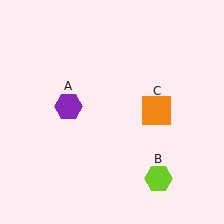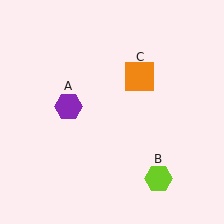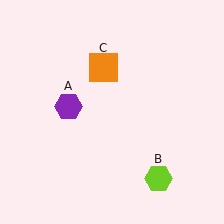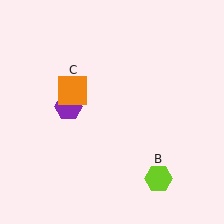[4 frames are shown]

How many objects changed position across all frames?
1 object changed position: orange square (object C).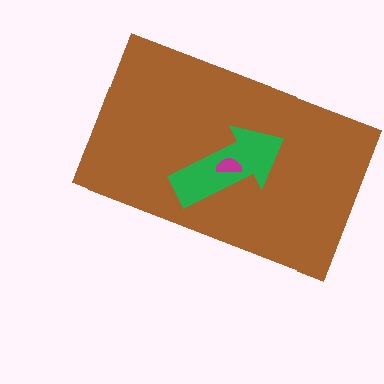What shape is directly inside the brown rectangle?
The green arrow.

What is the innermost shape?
The magenta semicircle.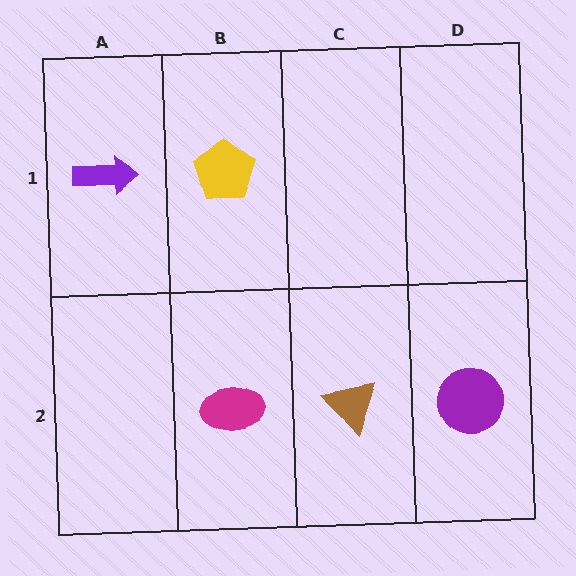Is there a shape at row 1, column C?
No, that cell is empty.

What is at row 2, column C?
A brown triangle.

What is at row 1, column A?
A purple arrow.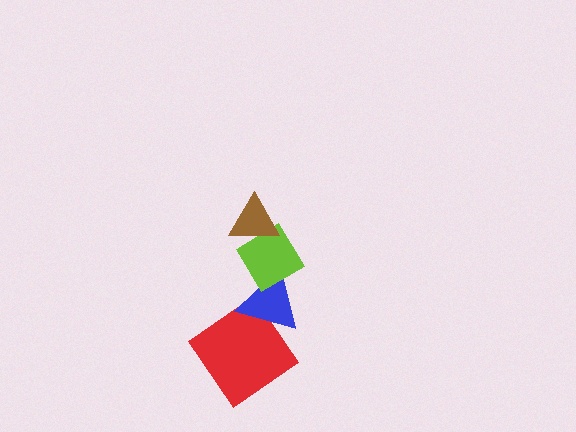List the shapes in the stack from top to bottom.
From top to bottom: the brown triangle, the lime diamond, the blue triangle, the red diamond.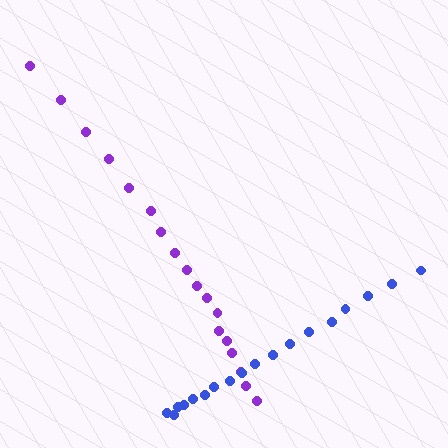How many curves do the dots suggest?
There are 2 distinct paths.